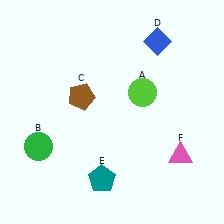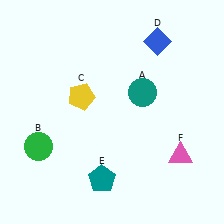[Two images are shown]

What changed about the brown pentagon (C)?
In Image 1, C is brown. In Image 2, it changed to yellow.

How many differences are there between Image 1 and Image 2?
There are 2 differences between the two images.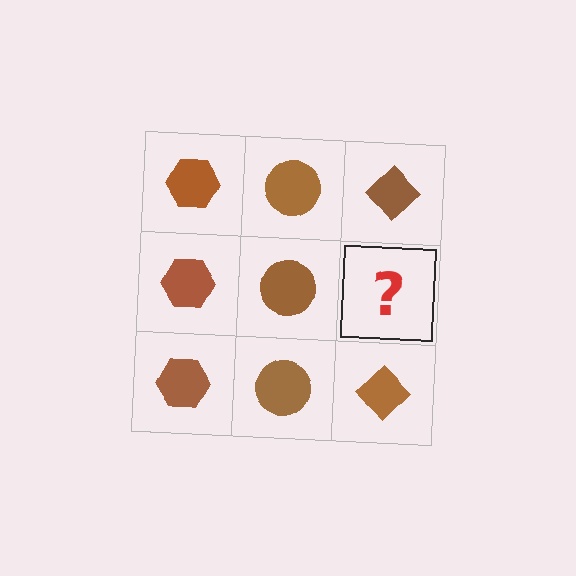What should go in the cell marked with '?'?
The missing cell should contain a brown diamond.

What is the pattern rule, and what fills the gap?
The rule is that each column has a consistent shape. The gap should be filled with a brown diamond.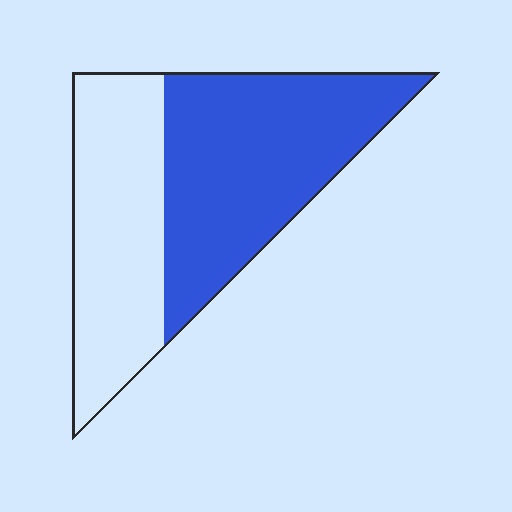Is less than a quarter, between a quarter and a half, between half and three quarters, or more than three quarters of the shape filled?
Between half and three quarters.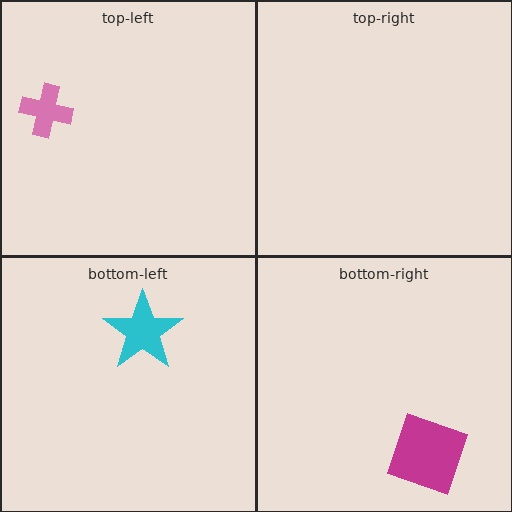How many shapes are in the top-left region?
1.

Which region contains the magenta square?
The bottom-right region.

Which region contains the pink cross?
The top-left region.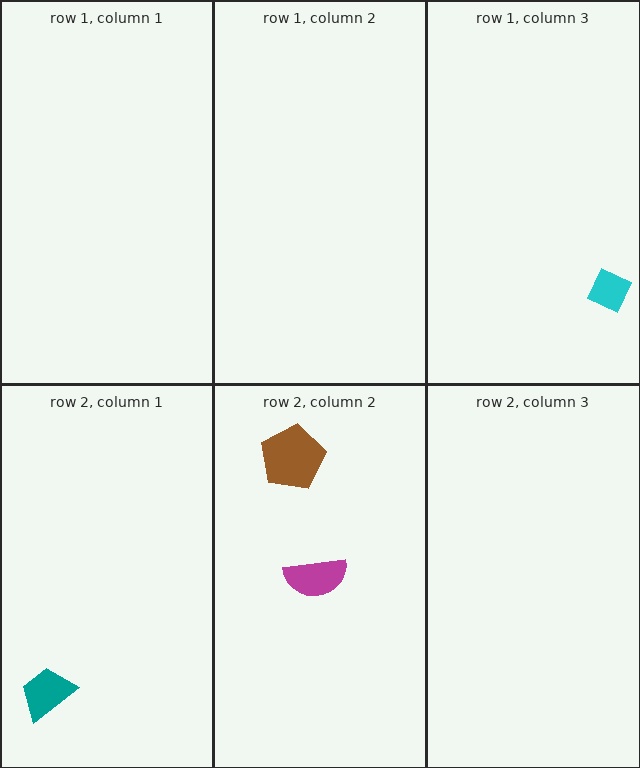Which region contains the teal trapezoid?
The row 2, column 1 region.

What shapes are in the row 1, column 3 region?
The cyan diamond.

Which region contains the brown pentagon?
The row 2, column 2 region.